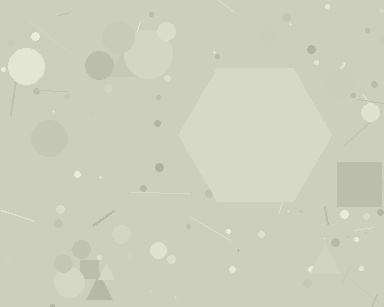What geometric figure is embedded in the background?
A hexagon is embedded in the background.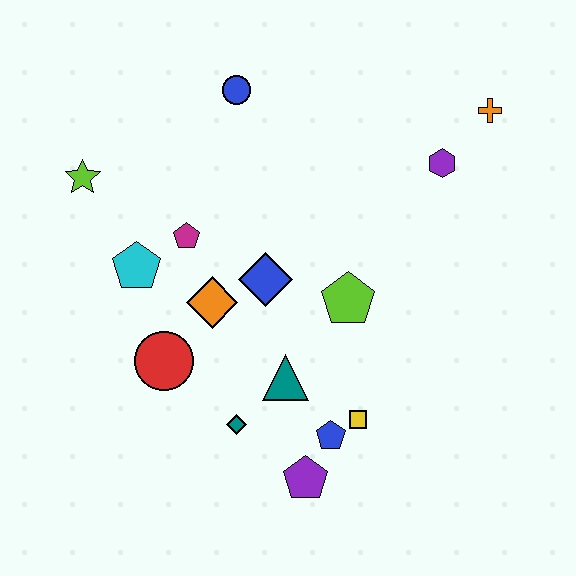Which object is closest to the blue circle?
The magenta pentagon is closest to the blue circle.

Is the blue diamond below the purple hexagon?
Yes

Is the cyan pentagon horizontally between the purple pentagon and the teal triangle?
No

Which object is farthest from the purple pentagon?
The orange cross is farthest from the purple pentagon.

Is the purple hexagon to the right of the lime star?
Yes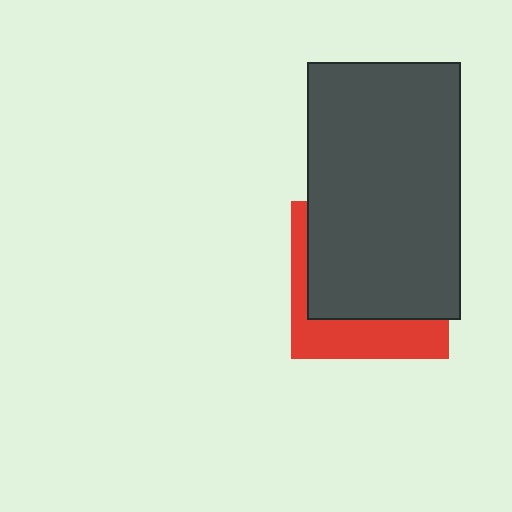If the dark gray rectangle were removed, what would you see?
You would see the complete red square.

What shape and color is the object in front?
The object in front is a dark gray rectangle.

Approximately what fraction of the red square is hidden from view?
Roughly 67% of the red square is hidden behind the dark gray rectangle.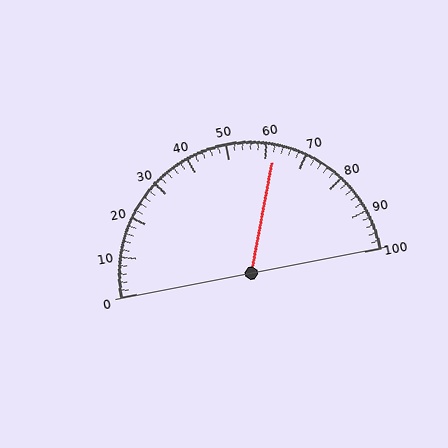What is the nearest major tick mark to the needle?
The nearest major tick mark is 60.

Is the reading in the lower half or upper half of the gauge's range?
The reading is in the upper half of the range (0 to 100).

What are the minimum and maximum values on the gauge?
The gauge ranges from 0 to 100.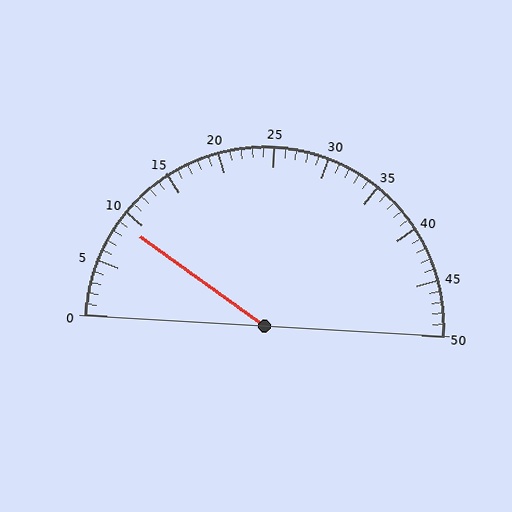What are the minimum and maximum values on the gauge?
The gauge ranges from 0 to 50.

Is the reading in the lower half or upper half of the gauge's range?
The reading is in the lower half of the range (0 to 50).